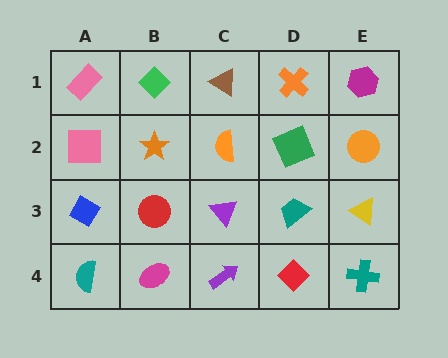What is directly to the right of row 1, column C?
An orange cross.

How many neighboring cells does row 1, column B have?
3.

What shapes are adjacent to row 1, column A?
A pink square (row 2, column A), a green diamond (row 1, column B).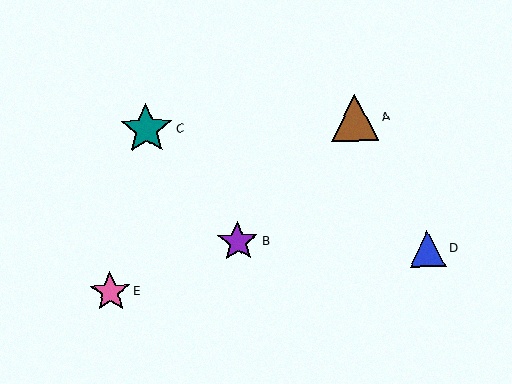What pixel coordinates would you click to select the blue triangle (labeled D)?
Click at (427, 249) to select the blue triangle D.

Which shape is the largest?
The teal star (labeled C) is the largest.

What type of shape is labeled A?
Shape A is a brown triangle.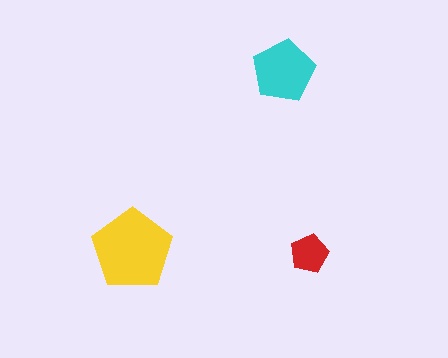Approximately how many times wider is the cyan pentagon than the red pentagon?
About 1.5 times wider.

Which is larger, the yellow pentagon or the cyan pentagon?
The yellow one.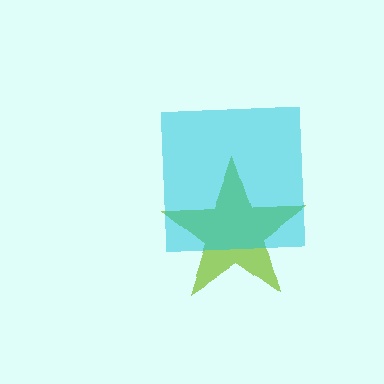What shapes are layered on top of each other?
The layered shapes are: a lime star, a cyan square.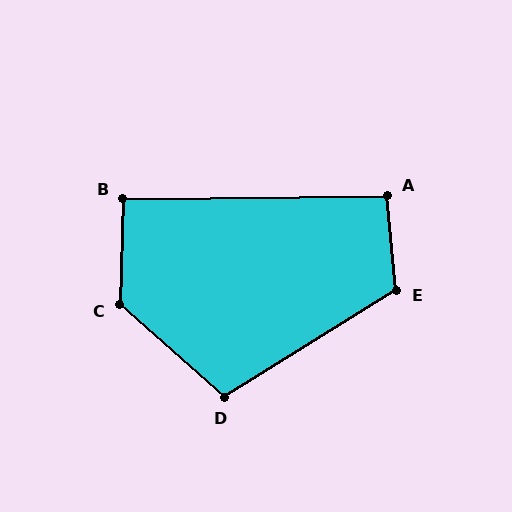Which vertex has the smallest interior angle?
B, at approximately 92 degrees.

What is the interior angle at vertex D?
Approximately 107 degrees (obtuse).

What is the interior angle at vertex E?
Approximately 116 degrees (obtuse).